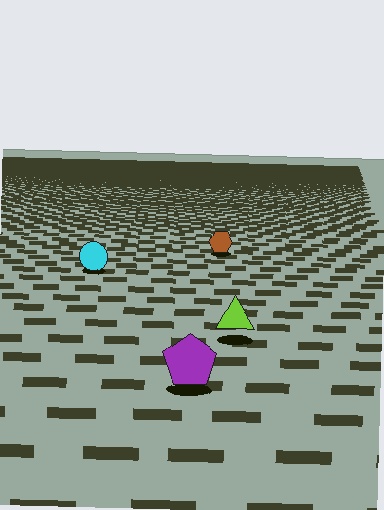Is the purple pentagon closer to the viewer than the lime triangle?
Yes. The purple pentagon is closer — you can tell from the texture gradient: the ground texture is coarser near it.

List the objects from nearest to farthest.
From nearest to farthest: the purple pentagon, the lime triangle, the cyan circle, the brown hexagon.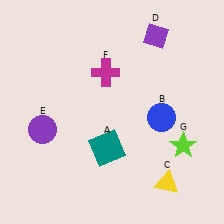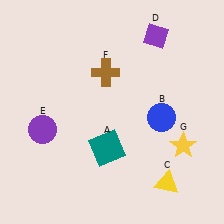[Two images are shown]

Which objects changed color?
F changed from magenta to brown. G changed from lime to yellow.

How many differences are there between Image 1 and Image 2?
There are 2 differences between the two images.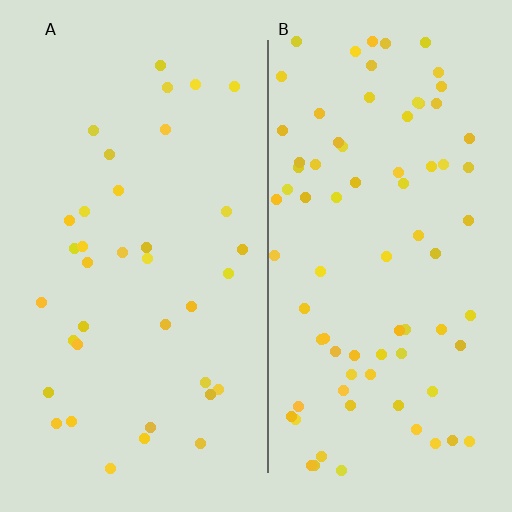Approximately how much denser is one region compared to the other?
Approximately 2.1× — region B over region A.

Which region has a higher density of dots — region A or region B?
B (the right).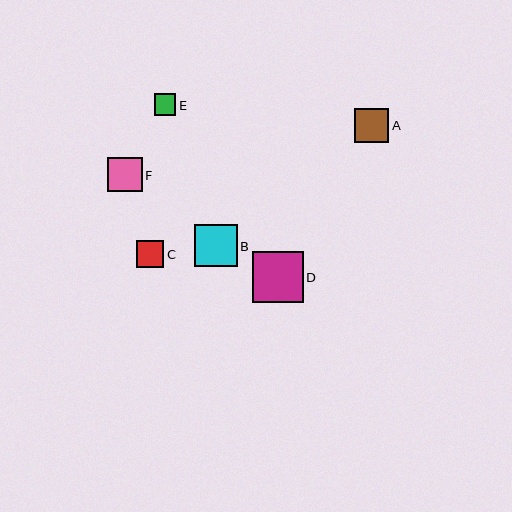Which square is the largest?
Square D is the largest with a size of approximately 51 pixels.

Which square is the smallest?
Square E is the smallest with a size of approximately 21 pixels.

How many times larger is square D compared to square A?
Square D is approximately 1.5 times the size of square A.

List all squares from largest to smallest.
From largest to smallest: D, B, A, F, C, E.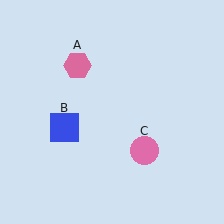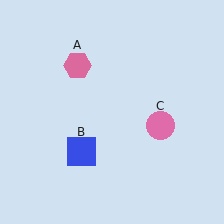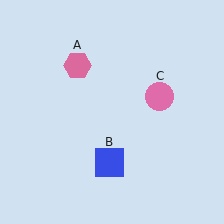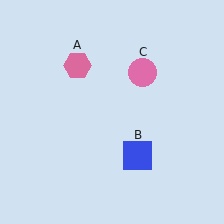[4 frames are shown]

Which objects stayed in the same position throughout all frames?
Pink hexagon (object A) remained stationary.